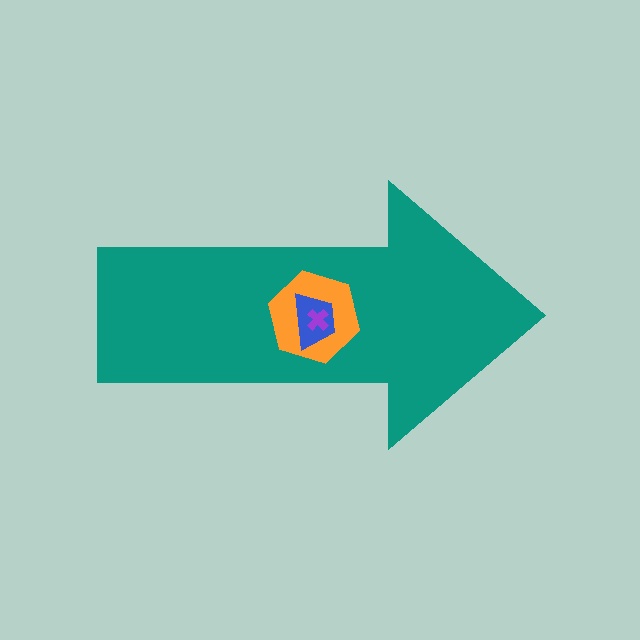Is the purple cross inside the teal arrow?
Yes.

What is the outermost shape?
The teal arrow.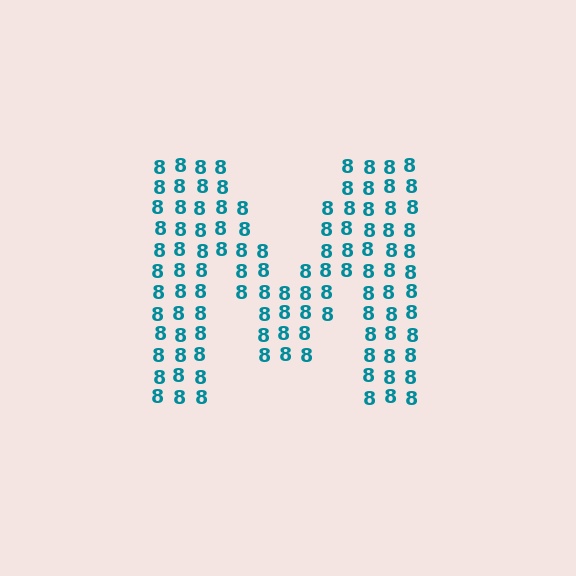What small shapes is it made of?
It is made of small digit 8's.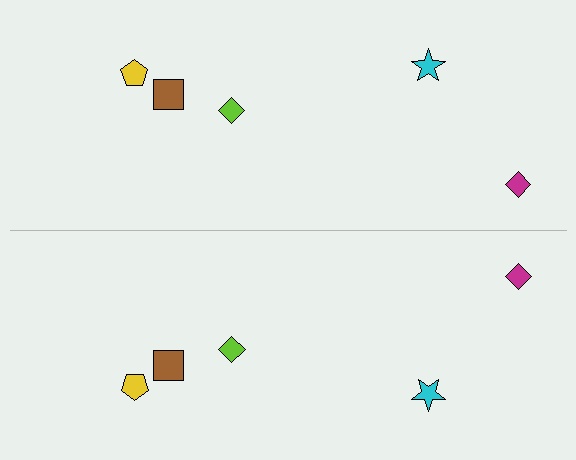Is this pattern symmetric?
Yes, this pattern has bilateral (reflection) symmetry.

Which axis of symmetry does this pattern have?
The pattern has a horizontal axis of symmetry running through the center of the image.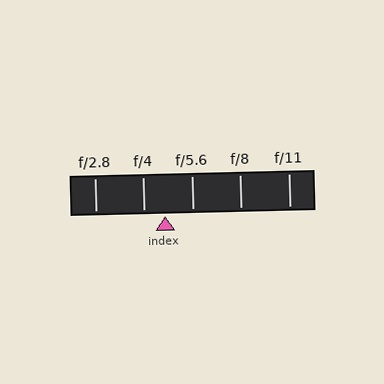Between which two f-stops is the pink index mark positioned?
The index mark is between f/4 and f/5.6.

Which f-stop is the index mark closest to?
The index mark is closest to f/4.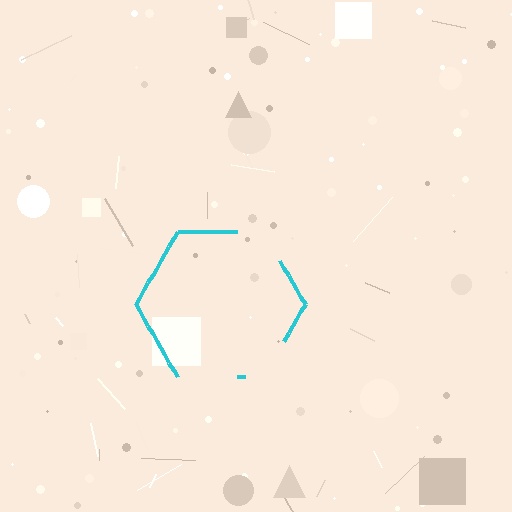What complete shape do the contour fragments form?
The contour fragments form a hexagon.